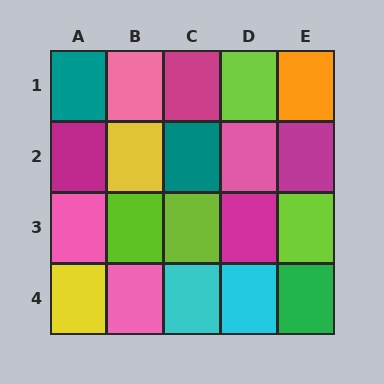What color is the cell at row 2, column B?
Yellow.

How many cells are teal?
2 cells are teal.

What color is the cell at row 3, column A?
Pink.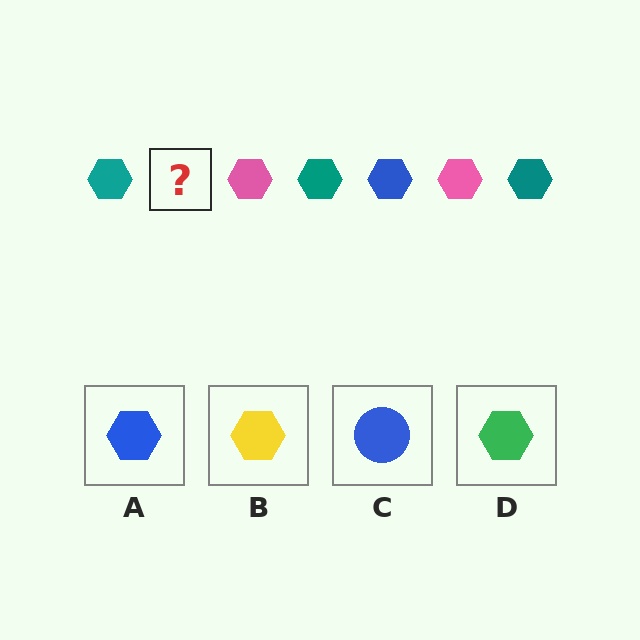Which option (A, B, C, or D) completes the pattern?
A.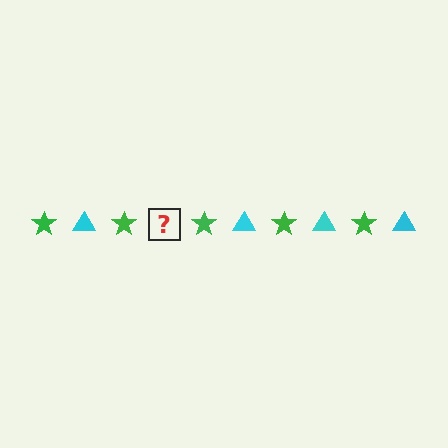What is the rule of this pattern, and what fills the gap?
The rule is that the pattern alternates between green star and cyan triangle. The gap should be filled with a cyan triangle.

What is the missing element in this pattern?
The missing element is a cyan triangle.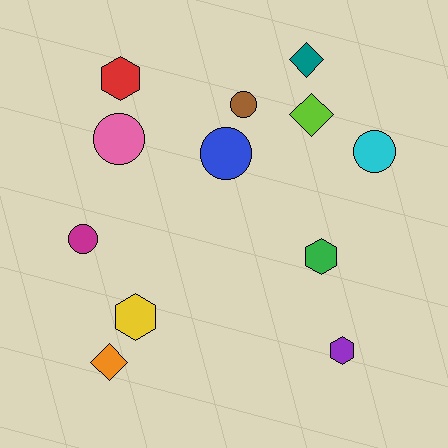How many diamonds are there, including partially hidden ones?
There are 3 diamonds.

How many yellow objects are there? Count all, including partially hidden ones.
There is 1 yellow object.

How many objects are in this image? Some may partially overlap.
There are 12 objects.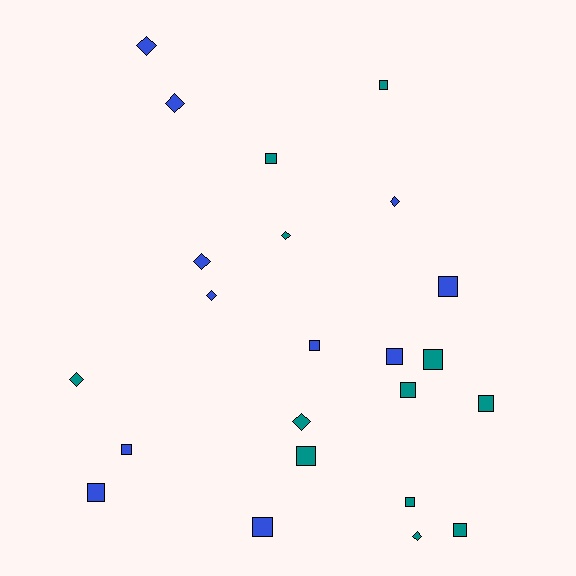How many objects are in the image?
There are 23 objects.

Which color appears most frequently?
Teal, with 12 objects.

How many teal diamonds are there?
There are 4 teal diamonds.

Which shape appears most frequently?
Square, with 14 objects.